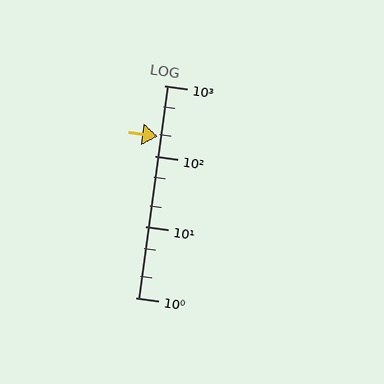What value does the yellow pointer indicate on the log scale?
The pointer indicates approximately 190.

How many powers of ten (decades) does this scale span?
The scale spans 3 decades, from 1 to 1000.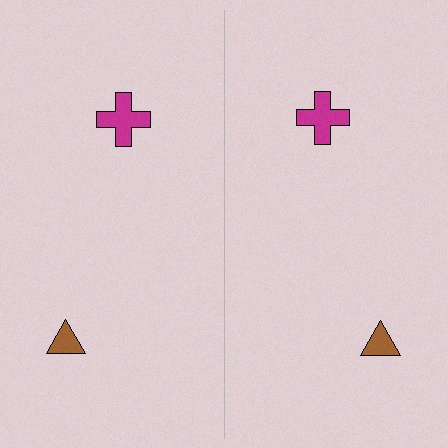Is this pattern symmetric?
Yes, this pattern has bilateral (reflection) symmetry.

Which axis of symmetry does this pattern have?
The pattern has a vertical axis of symmetry running through the center of the image.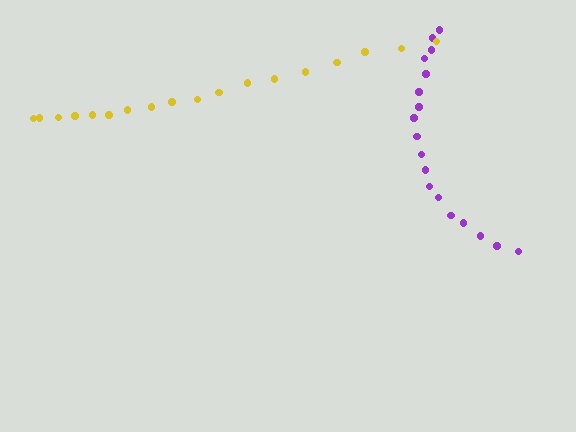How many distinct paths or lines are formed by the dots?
There are 2 distinct paths.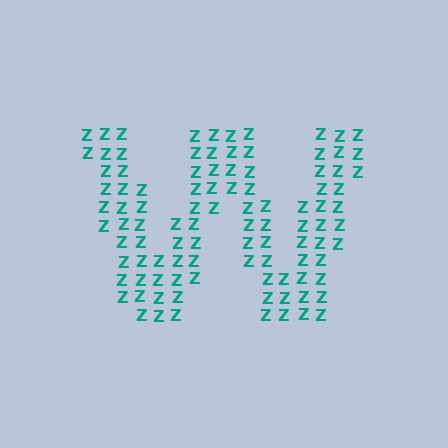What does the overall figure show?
The overall figure shows the letter W.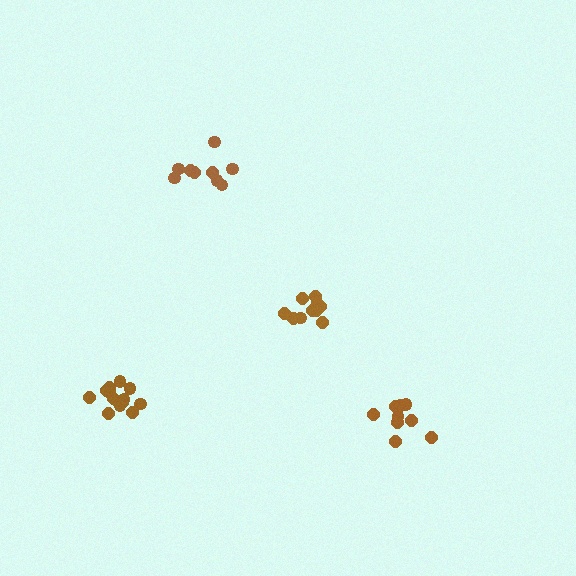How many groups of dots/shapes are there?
There are 4 groups.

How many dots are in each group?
Group 1: 9 dots, Group 2: 9 dots, Group 3: 14 dots, Group 4: 10 dots (42 total).